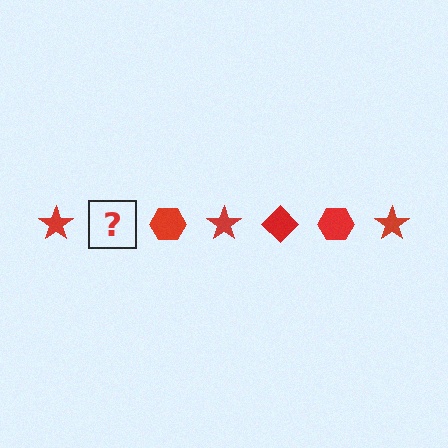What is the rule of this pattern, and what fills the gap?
The rule is that the pattern cycles through star, diamond, hexagon shapes in red. The gap should be filled with a red diamond.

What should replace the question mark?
The question mark should be replaced with a red diamond.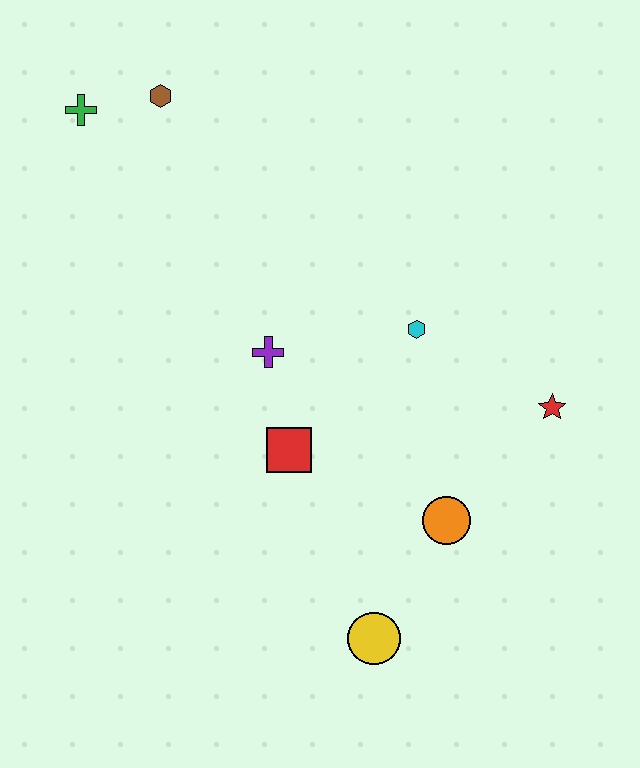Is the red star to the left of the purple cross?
No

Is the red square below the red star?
Yes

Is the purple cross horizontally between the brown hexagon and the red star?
Yes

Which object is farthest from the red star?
The green cross is farthest from the red star.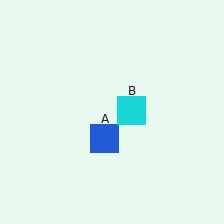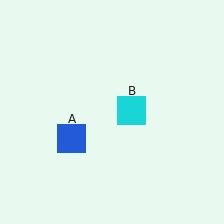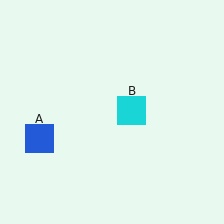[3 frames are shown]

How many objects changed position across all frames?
1 object changed position: blue square (object A).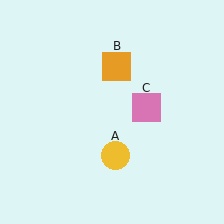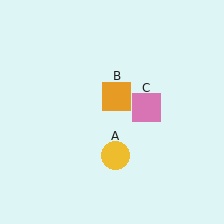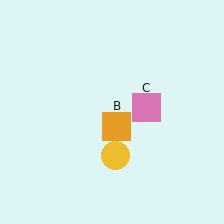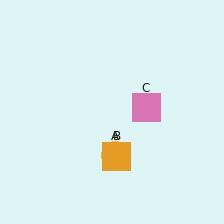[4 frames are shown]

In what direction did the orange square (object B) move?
The orange square (object B) moved down.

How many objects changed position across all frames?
1 object changed position: orange square (object B).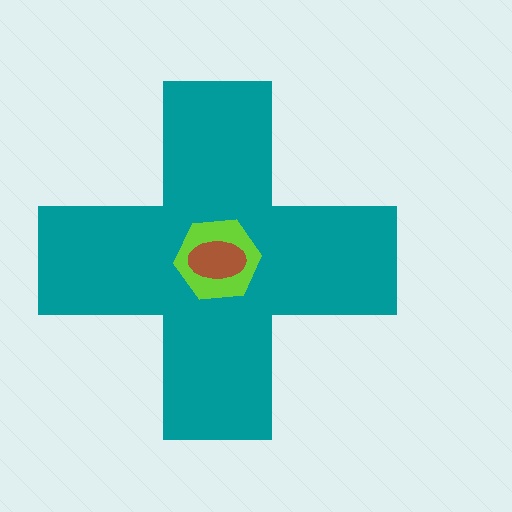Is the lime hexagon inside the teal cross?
Yes.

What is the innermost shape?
The brown ellipse.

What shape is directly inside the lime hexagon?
The brown ellipse.